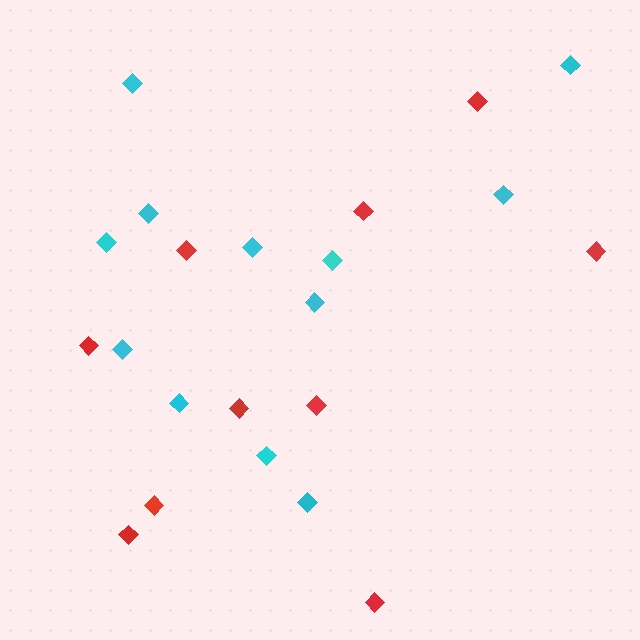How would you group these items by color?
There are 2 groups: one group of red diamonds (10) and one group of cyan diamonds (12).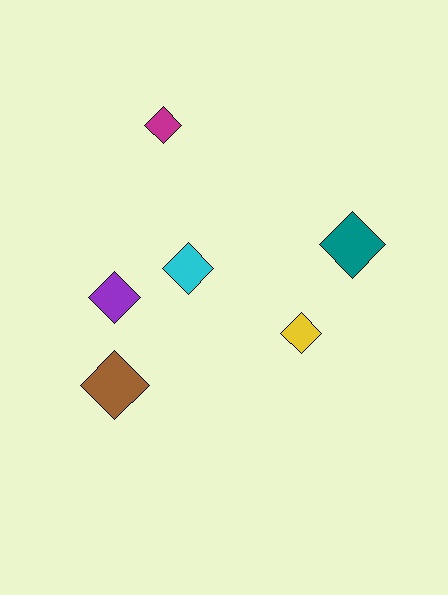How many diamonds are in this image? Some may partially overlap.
There are 6 diamonds.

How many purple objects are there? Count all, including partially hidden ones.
There is 1 purple object.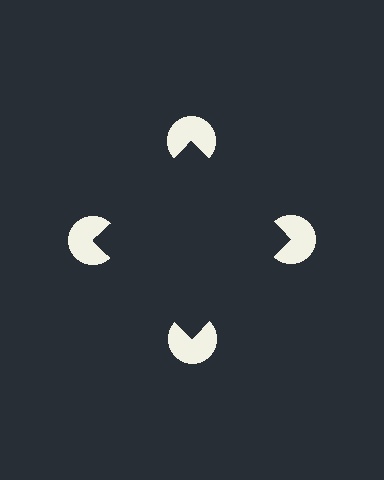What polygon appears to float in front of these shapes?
An illusory square — its edges are inferred from the aligned wedge cuts in the pac-man discs, not physically drawn.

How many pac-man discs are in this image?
There are 4 — one at each vertex of the illusory square.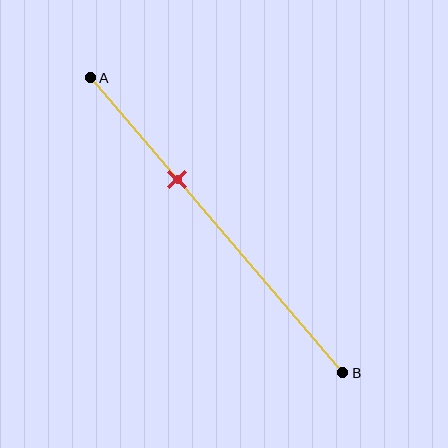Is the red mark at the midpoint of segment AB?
No, the mark is at about 35% from A, not at the 50% midpoint.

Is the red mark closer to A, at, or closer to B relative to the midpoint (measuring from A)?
The red mark is closer to point A than the midpoint of segment AB.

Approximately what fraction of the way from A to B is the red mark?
The red mark is approximately 35% of the way from A to B.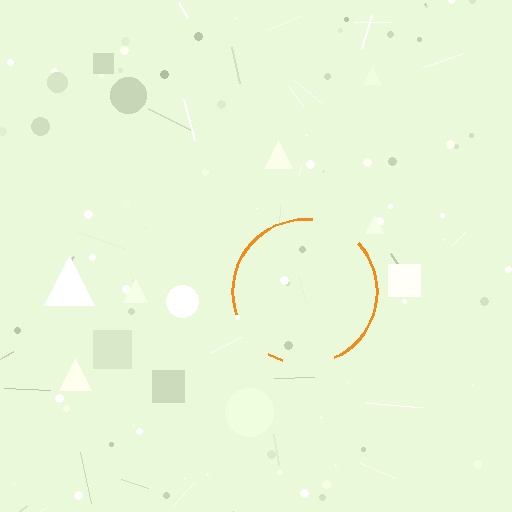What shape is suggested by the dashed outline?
The dashed outline suggests a circle.